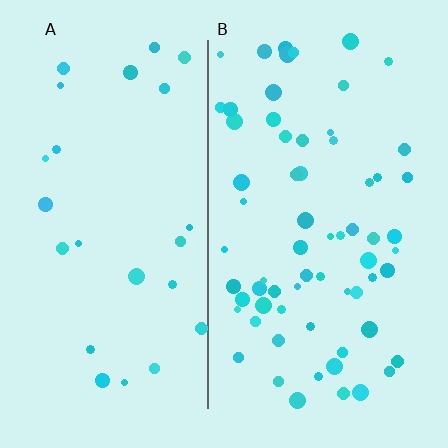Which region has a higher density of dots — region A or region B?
B (the right).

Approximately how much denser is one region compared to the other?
Approximately 2.7× — region B over region A.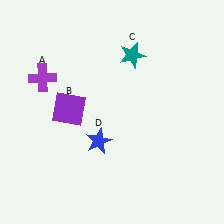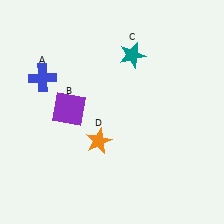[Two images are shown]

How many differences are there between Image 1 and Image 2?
There are 2 differences between the two images.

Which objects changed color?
A changed from purple to blue. D changed from blue to orange.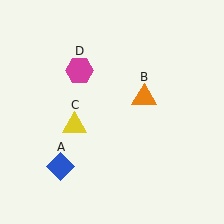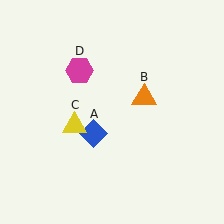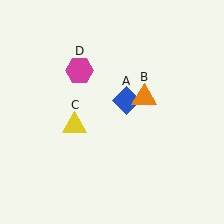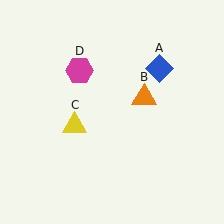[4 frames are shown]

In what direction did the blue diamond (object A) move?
The blue diamond (object A) moved up and to the right.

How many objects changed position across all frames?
1 object changed position: blue diamond (object A).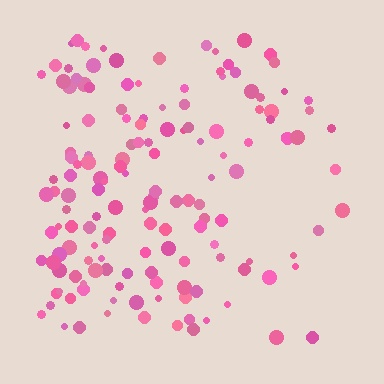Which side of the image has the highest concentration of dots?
The left.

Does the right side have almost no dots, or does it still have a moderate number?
Still a moderate number, just noticeably fewer than the left.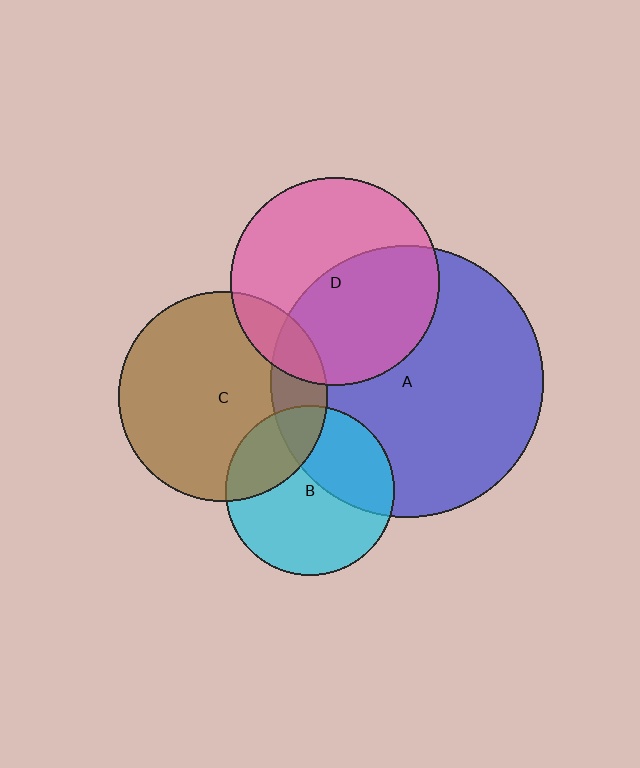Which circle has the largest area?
Circle A (blue).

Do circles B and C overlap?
Yes.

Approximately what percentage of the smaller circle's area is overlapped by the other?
Approximately 25%.